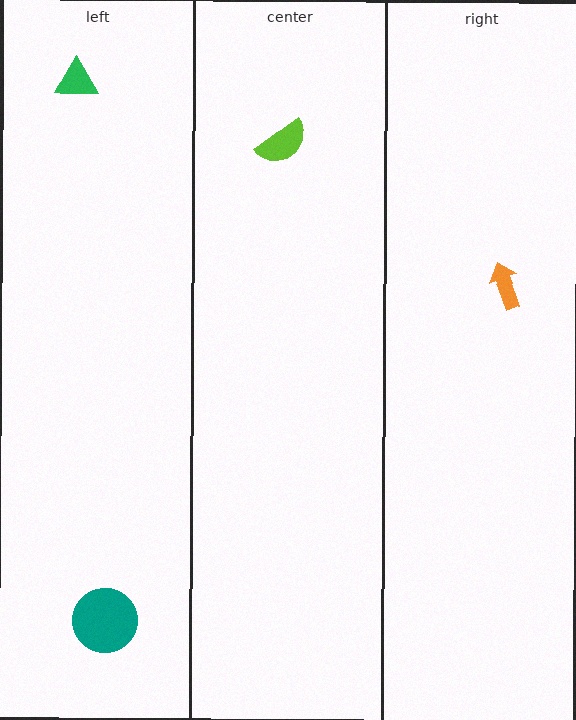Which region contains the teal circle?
The left region.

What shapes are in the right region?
The orange arrow.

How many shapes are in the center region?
1.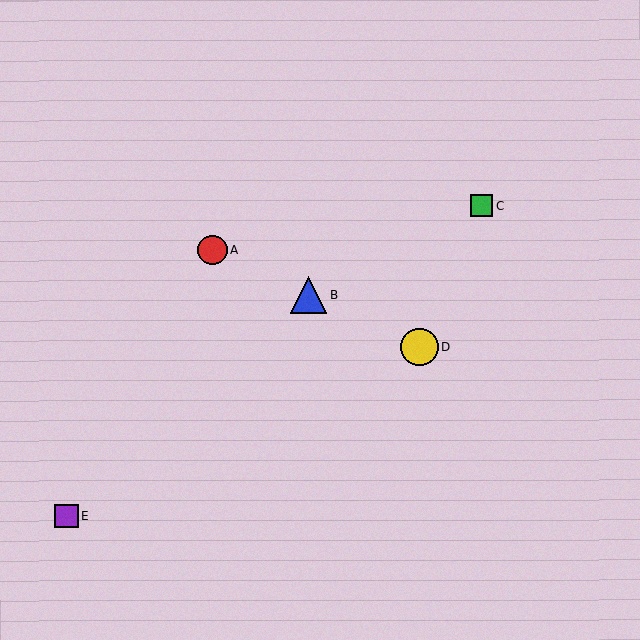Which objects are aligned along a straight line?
Objects A, B, D are aligned along a straight line.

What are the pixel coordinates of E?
Object E is at (67, 517).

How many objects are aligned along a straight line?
3 objects (A, B, D) are aligned along a straight line.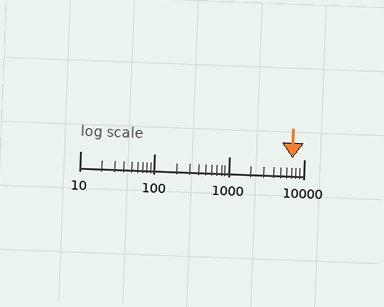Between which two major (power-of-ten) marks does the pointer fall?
The pointer is between 1000 and 10000.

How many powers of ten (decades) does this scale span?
The scale spans 3 decades, from 10 to 10000.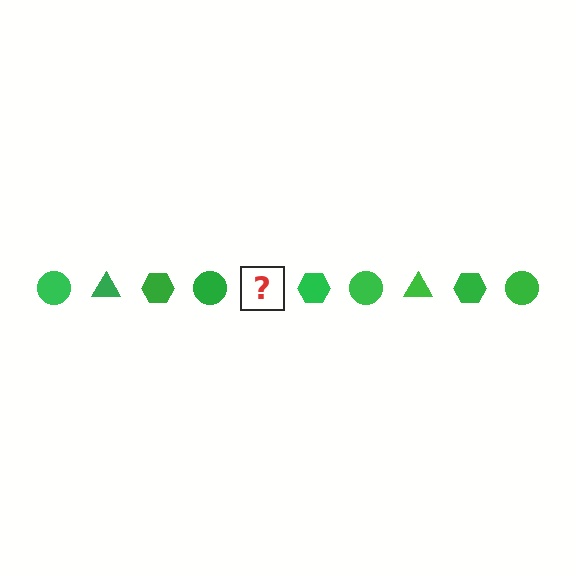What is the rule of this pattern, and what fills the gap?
The rule is that the pattern cycles through circle, triangle, hexagon shapes in green. The gap should be filled with a green triangle.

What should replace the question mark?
The question mark should be replaced with a green triangle.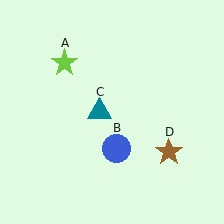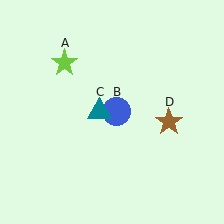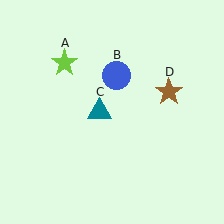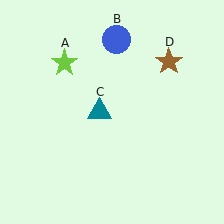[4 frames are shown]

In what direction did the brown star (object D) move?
The brown star (object D) moved up.